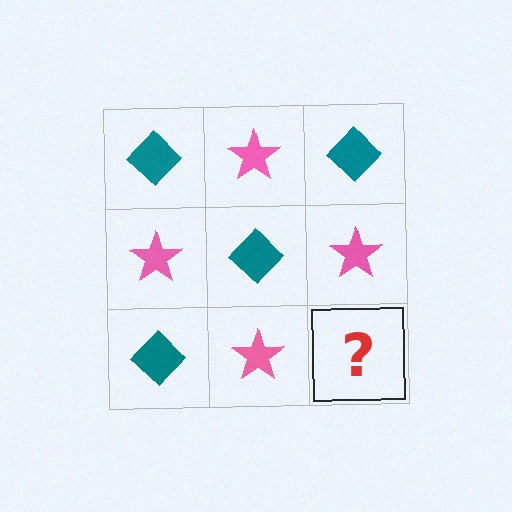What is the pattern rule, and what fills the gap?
The rule is that it alternates teal diamond and pink star in a checkerboard pattern. The gap should be filled with a teal diamond.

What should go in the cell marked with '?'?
The missing cell should contain a teal diamond.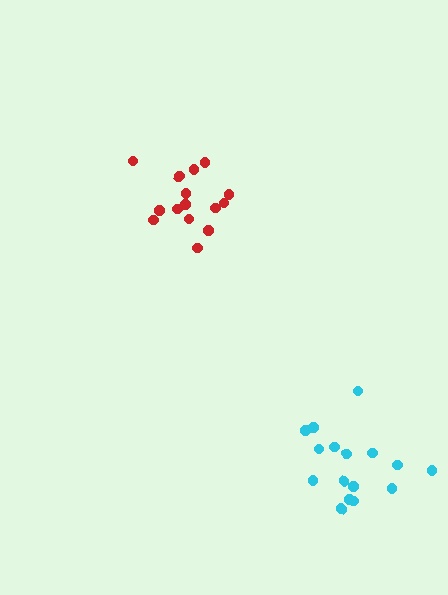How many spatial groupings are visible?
There are 2 spatial groupings.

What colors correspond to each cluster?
The clusters are colored: red, cyan.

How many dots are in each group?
Group 1: 15 dots, Group 2: 17 dots (32 total).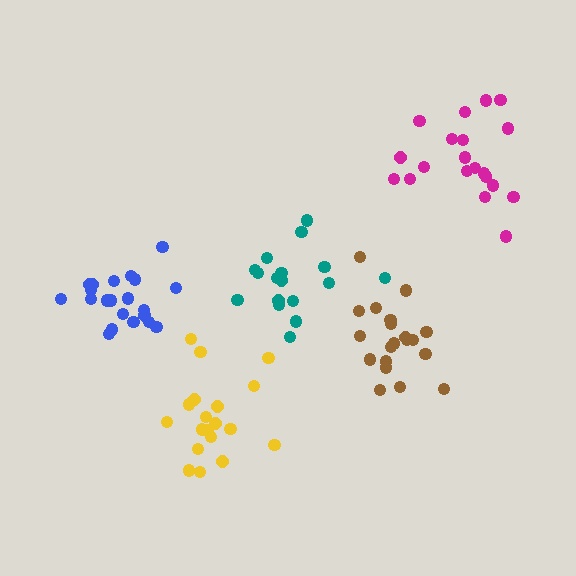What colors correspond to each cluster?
The clusters are colored: brown, teal, blue, magenta, yellow.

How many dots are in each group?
Group 1: 20 dots, Group 2: 17 dots, Group 3: 21 dots, Group 4: 20 dots, Group 5: 19 dots (97 total).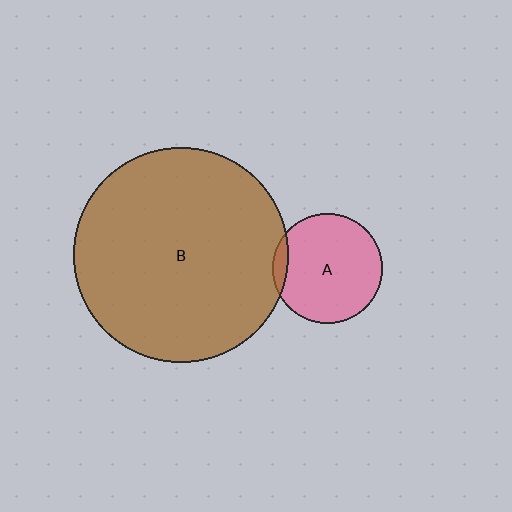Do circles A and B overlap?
Yes.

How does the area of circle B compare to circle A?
Approximately 3.8 times.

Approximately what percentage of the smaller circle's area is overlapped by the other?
Approximately 5%.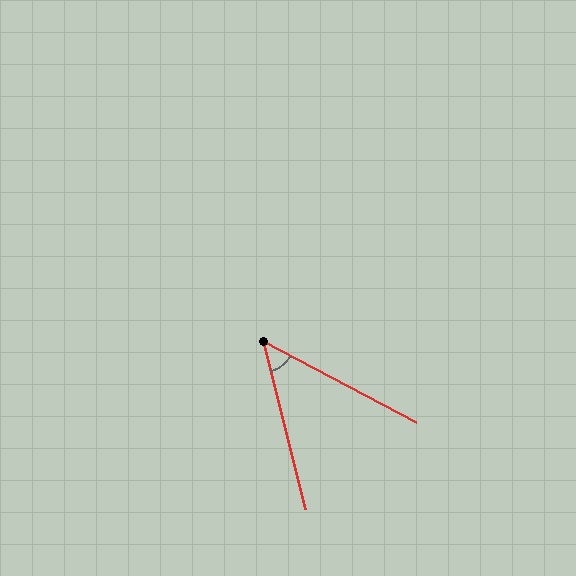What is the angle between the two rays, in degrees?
Approximately 48 degrees.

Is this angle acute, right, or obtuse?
It is acute.